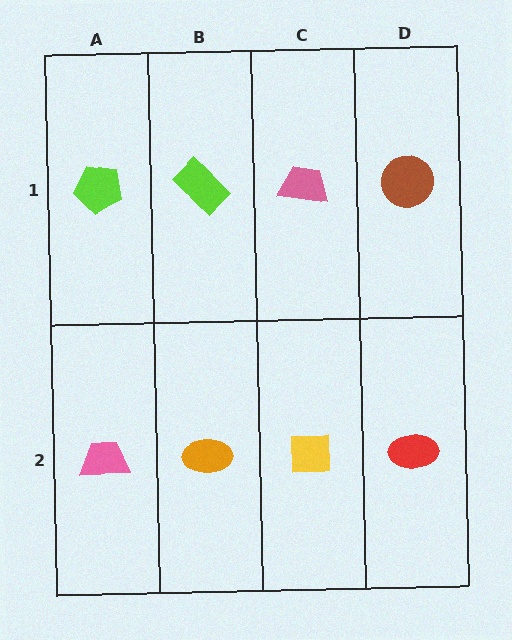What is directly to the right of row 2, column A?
An orange ellipse.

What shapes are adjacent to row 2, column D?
A brown circle (row 1, column D), a yellow square (row 2, column C).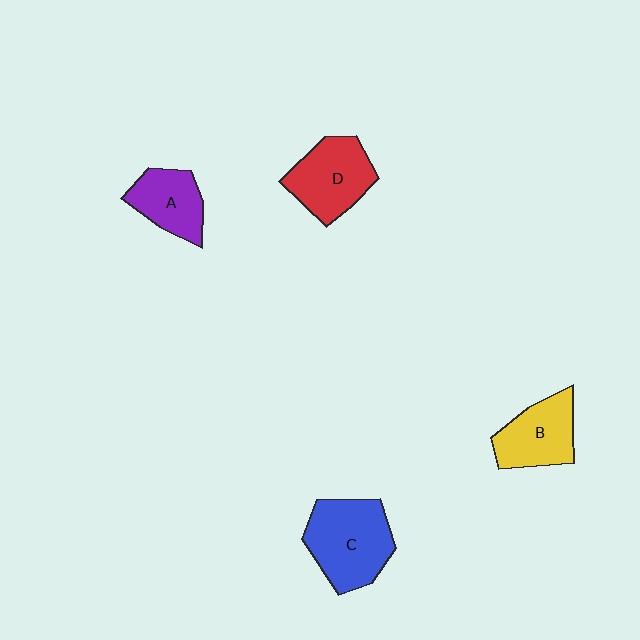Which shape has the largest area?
Shape C (blue).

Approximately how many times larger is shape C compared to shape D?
Approximately 1.2 times.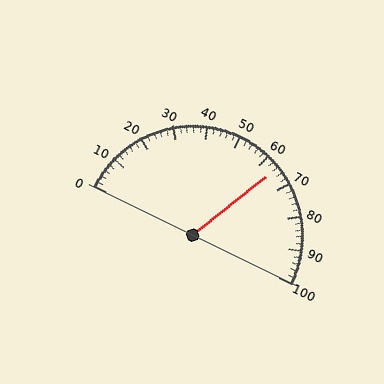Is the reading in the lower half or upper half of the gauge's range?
The reading is in the upper half of the range (0 to 100).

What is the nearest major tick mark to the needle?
The nearest major tick mark is 60.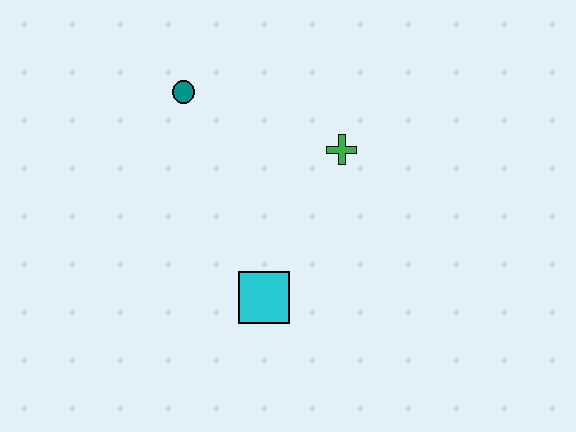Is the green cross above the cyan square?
Yes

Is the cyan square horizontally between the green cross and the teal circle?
Yes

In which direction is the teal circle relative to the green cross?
The teal circle is to the left of the green cross.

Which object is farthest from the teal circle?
The cyan square is farthest from the teal circle.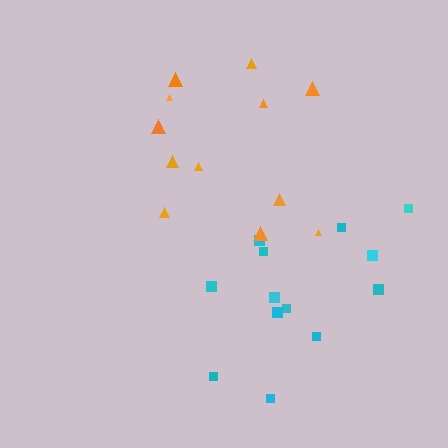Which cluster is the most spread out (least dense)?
Orange.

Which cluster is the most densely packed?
Cyan.